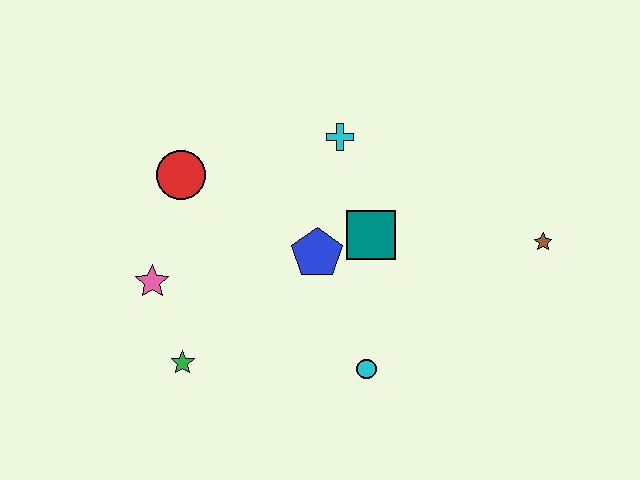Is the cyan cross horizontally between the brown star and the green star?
Yes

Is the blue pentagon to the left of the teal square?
Yes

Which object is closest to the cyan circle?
The blue pentagon is closest to the cyan circle.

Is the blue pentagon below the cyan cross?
Yes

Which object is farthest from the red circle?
The brown star is farthest from the red circle.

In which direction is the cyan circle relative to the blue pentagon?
The cyan circle is below the blue pentagon.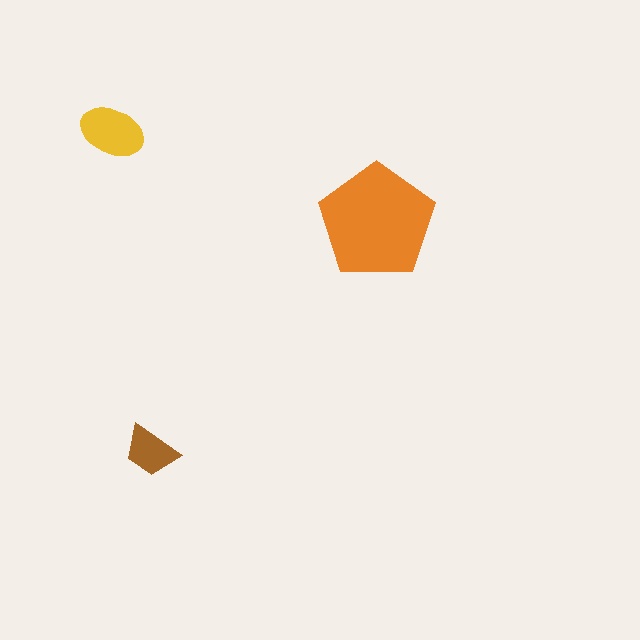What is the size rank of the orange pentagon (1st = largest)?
1st.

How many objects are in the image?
There are 3 objects in the image.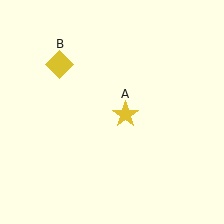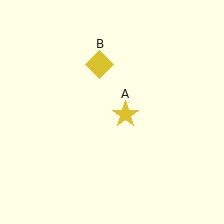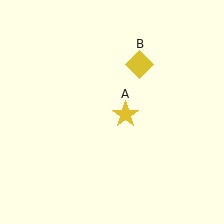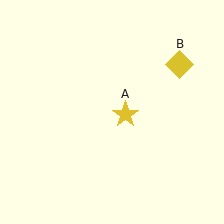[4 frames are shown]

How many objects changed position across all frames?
1 object changed position: yellow diamond (object B).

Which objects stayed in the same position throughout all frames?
Yellow star (object A) remained stationary.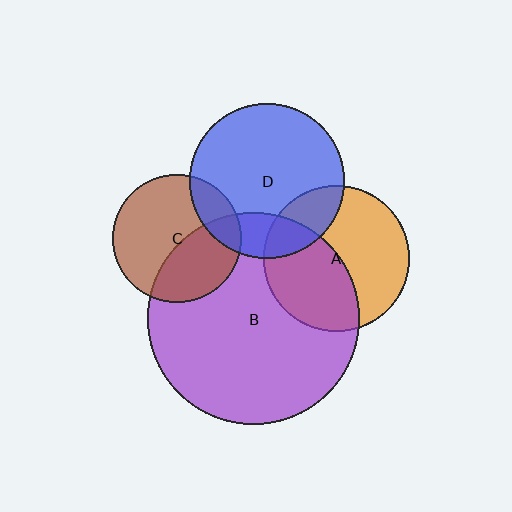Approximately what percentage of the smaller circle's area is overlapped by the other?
Approximately 20%.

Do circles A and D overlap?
Yes.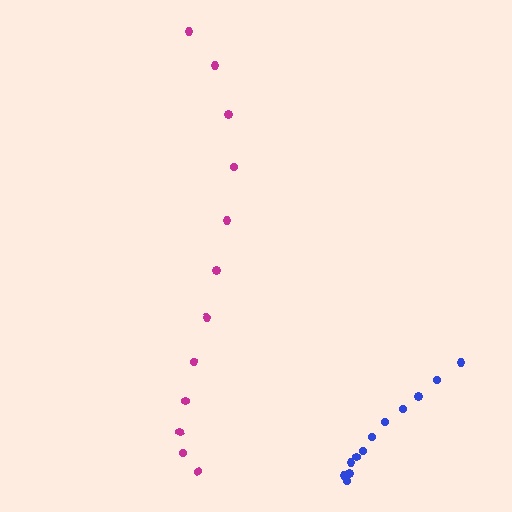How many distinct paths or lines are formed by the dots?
There are 2 distinct paths.